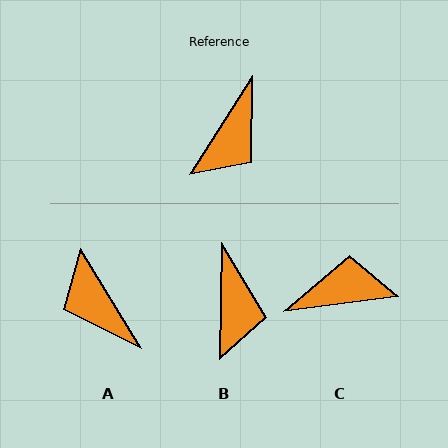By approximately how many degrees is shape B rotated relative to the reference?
Approximately 31 degrees counter-clockwise.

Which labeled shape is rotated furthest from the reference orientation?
C, about 130 degrees away.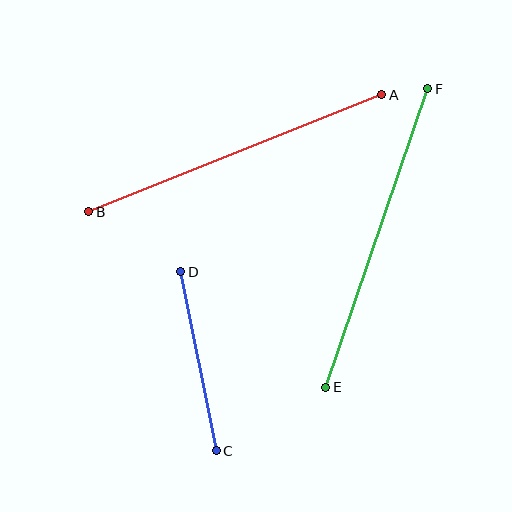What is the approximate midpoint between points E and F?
The midpoint is at approximately (377, 238) pixels.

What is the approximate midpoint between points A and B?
The midpoint is at approximately (235, 153) pixels.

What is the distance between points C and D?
The distance is approximately 183 pixels.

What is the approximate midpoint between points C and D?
The midpoint is at approximately (198, 361) pixels.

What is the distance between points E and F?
The distance is approximately 316 pixels.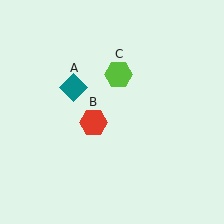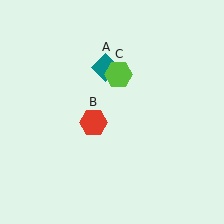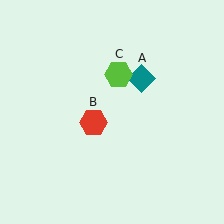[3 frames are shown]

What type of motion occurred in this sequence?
The teal diamond (object A) rotated clockwise around the center of the scene.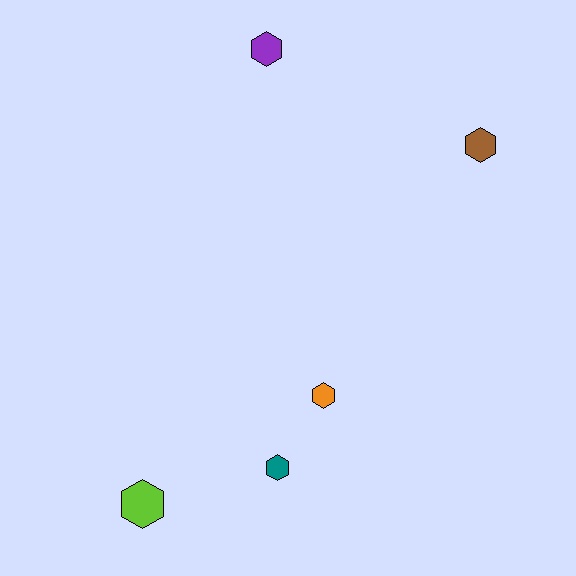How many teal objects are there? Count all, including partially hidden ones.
There is 1 teal object.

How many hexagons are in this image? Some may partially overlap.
There are 5 hexagons.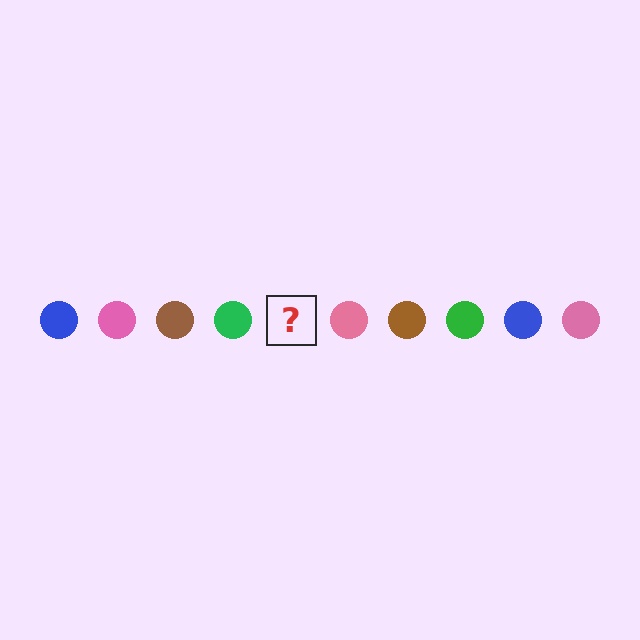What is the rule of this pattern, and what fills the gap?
The rule is that the pattern cycles through blue, pink, brown, green circles. The gap should be filled with a blue circle.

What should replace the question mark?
The question mark should be replaced with a blue circle.